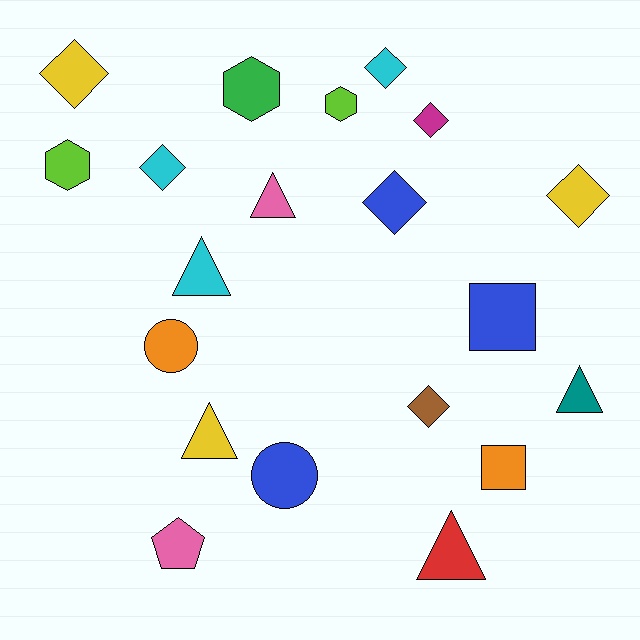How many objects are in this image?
There are 20 objects.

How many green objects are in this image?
There is 1 green object.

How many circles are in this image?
There are 2 circles.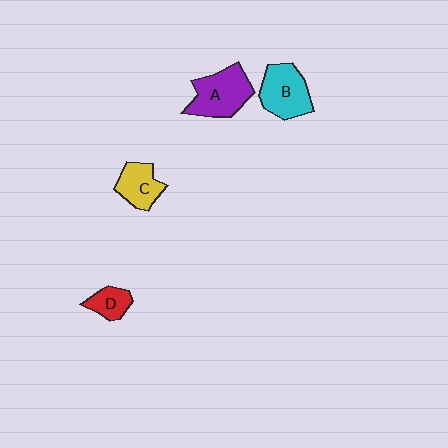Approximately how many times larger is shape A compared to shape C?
Approximately 1.5 times.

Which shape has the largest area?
Shape A (purple).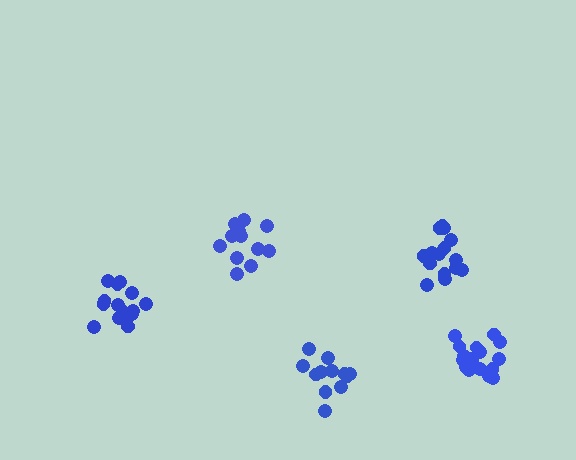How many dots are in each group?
Group 1: 14 dots, Group 2: 16 dots, Group 3: 12 dots, Group 4: 15 dots, Group 5: 17 dots (74 total).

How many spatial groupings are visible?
There are 5 spatial groupings.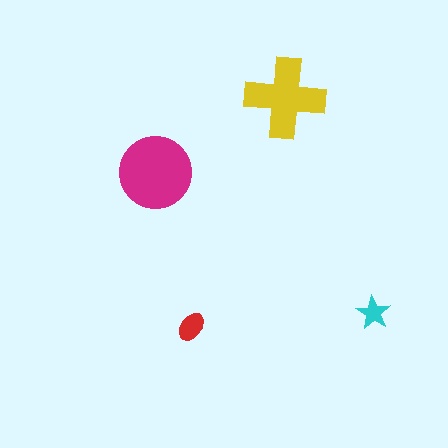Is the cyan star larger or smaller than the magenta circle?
Smaller.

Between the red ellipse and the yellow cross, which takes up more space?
The yellow cross.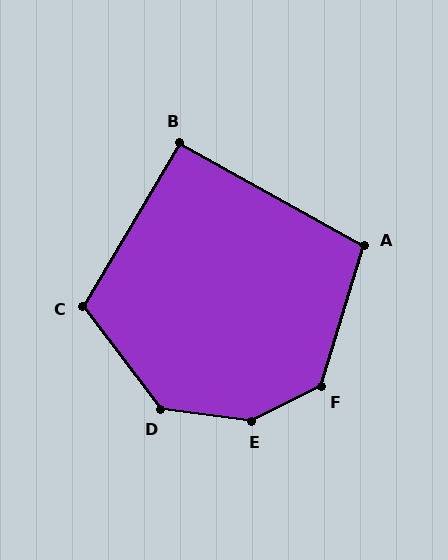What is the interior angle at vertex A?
Approximately 102 degrees (obtuse).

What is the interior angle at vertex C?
Approximately 112 degrees (obtuse).